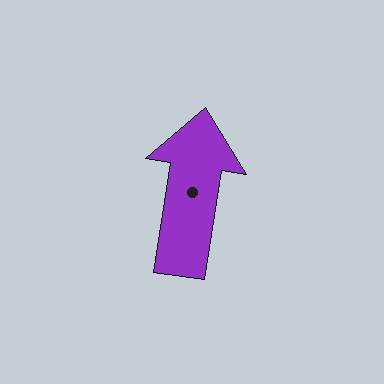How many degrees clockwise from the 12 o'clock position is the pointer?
Approximately 9 degrees.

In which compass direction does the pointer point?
North.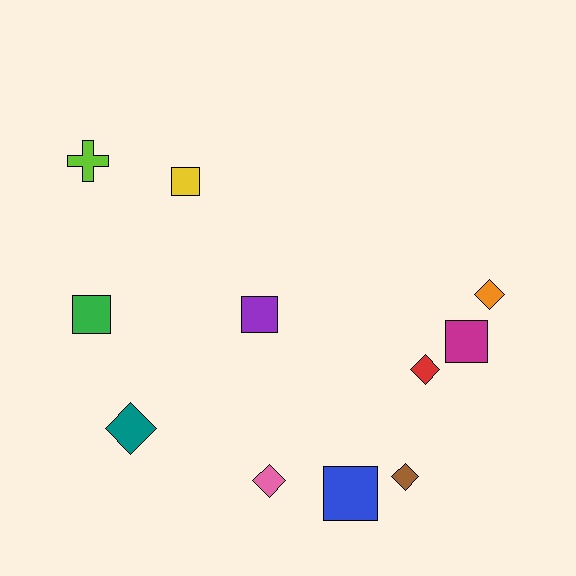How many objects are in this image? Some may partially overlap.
There are 11 objects.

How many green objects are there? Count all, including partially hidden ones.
There is 1 green object.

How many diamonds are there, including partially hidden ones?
There are 5 diamonds.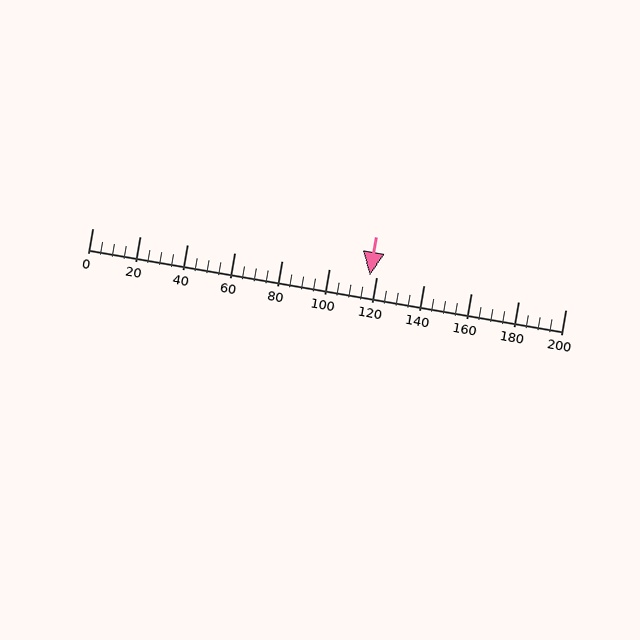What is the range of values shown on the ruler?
The ruler shows values from 0 to 200.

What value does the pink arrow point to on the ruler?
The pink arrow points to approximately 117.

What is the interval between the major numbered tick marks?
The major tick marks are spaced 20 units apart.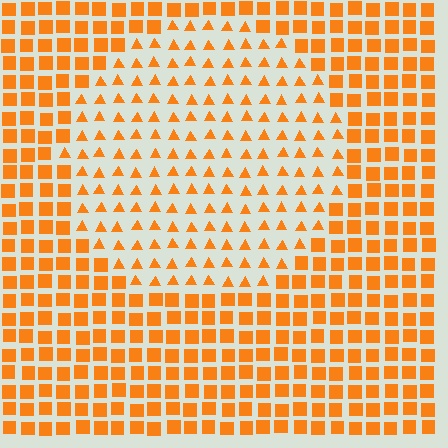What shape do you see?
I see a circle.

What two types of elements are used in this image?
The image uses triangles inside the circle region and squares outside it.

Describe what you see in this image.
The image is filled with small orange elements arranged in a uniform grid. A circle-shaped region contains triangles, while the surrounding area contains squares. The boundary is defined purely by the change in element shape.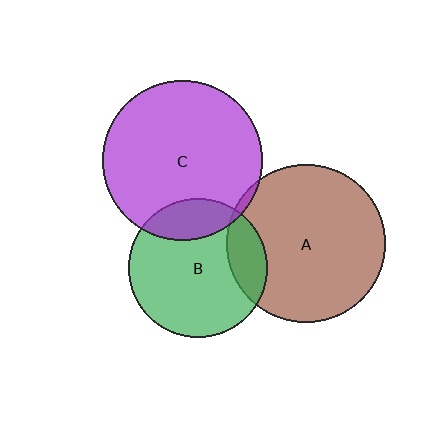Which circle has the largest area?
Circle C (purple).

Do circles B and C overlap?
Yes.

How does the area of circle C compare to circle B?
Approximately 1.3 times.